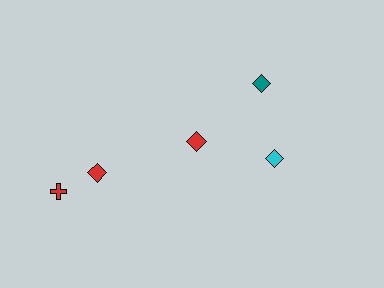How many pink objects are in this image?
There are no pink objects.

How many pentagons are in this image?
There are no pentagons.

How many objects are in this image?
There are 5 objects.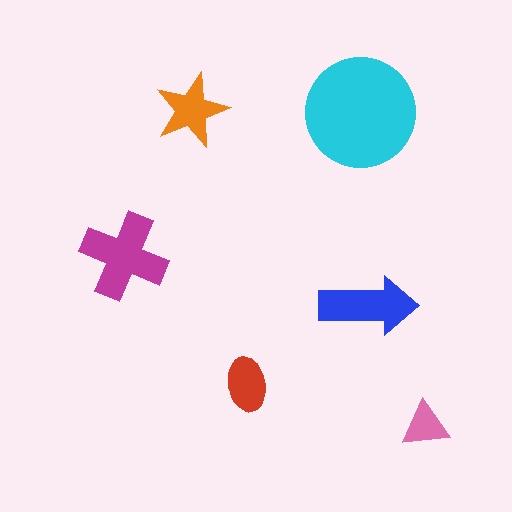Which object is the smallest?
The pink triangle.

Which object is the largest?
The cyan circle.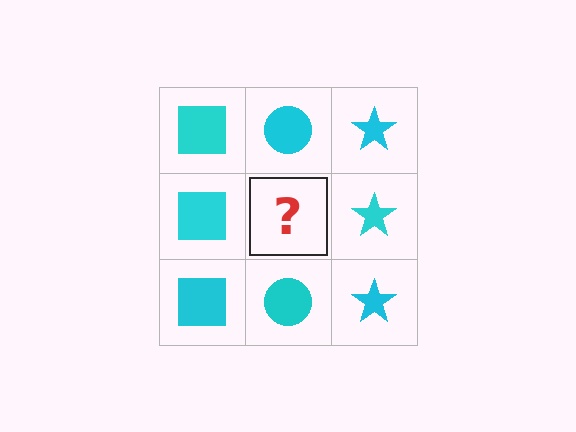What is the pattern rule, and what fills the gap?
The rule is that each column has a consistent shape. The gap should be filled with a cyan circle.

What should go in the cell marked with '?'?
The missing cell should contain a cyan circle.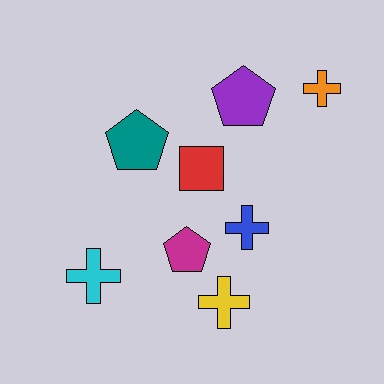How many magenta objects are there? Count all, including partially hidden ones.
There is 1 magenta object.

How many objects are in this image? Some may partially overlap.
There are 8 objects.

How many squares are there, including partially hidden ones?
There is 1 square.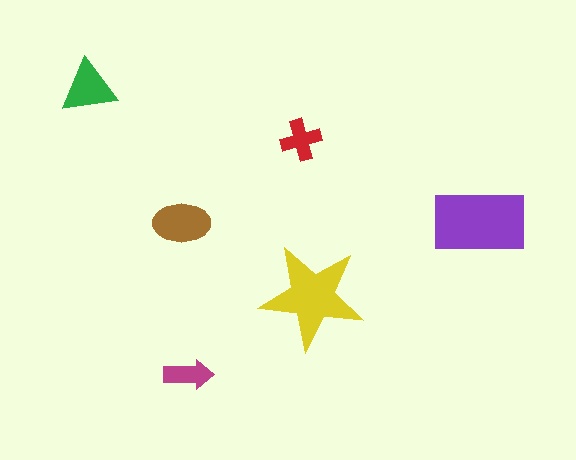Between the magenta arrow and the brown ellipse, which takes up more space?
The brown ellipse.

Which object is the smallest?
The magenta arrow.